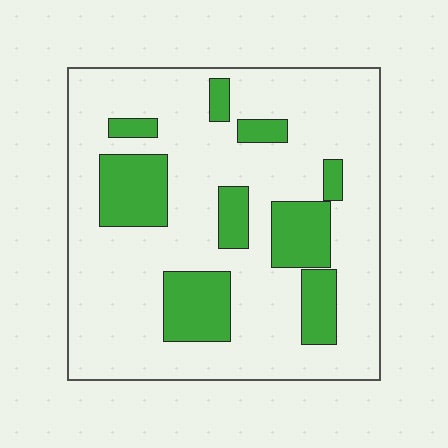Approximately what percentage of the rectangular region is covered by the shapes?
Approximately 25%.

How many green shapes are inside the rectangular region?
9.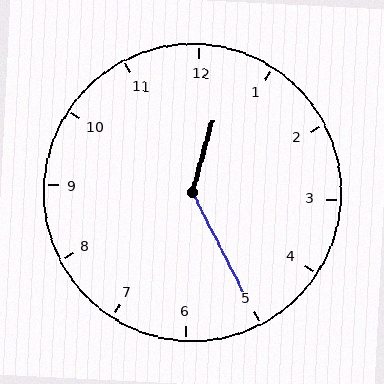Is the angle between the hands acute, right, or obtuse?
It is obtuse.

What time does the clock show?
12:25.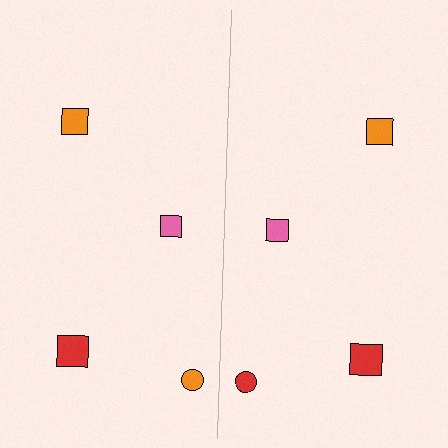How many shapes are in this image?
There are 8 shapes in this image.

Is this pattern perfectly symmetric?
No, the pattern is not perfectly symmetric. The red circle on the right side breaks the symmetry — its mirror counterpart is orange.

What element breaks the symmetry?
The red circle on the right side breaks the symmetry — its mirror counterpart is orange.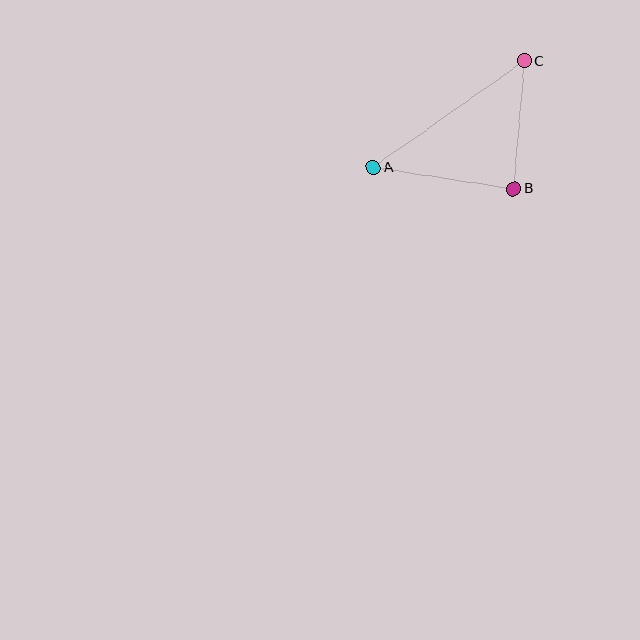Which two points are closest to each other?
Points B and C are closest to each other.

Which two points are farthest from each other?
Points A and C are farthest from each other.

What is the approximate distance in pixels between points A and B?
The distance between A and B is approximately 143 pixels.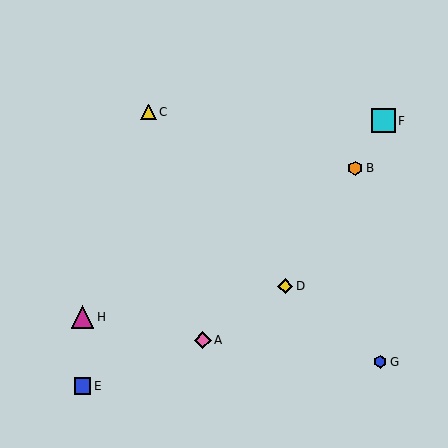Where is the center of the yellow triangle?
The center of the yellow triangle is at (149, 112).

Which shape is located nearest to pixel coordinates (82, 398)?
The blue square (labeled E) at (82, 386) is nearest to that location.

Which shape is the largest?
The cyan square (labeled F) is the largest.